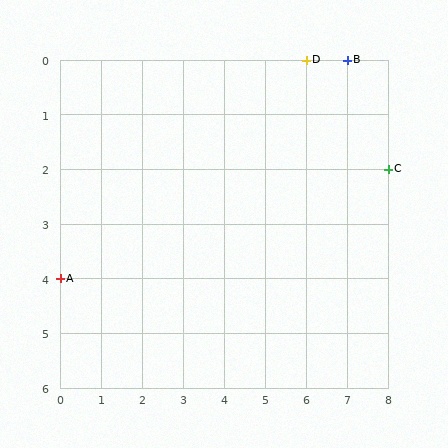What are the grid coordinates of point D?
Point D is at grid coordinates (6, 0).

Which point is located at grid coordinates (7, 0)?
Point B is at (7, 0).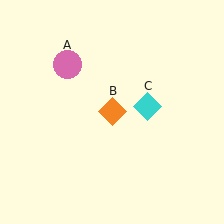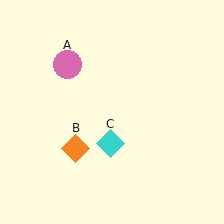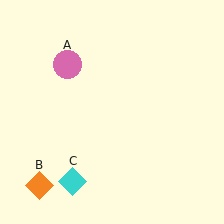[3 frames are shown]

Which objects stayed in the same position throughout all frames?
Pink circle (object A) remained stationary.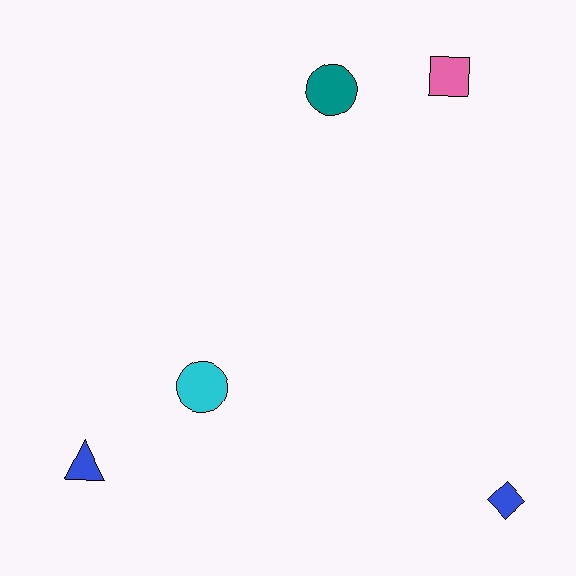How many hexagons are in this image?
There are no hexagons.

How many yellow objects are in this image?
There are no yellow objects.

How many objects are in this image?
There are 5 objects.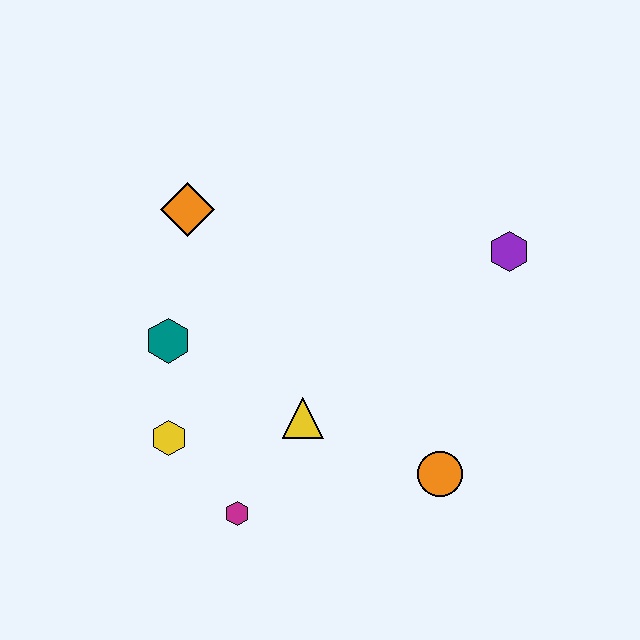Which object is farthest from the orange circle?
The orange diamond is farthest from the orange circle.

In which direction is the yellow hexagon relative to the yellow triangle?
The yellow hexagon is to the left of the yellow triangle.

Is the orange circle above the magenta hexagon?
Yes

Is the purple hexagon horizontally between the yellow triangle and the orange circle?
No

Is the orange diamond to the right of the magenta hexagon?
No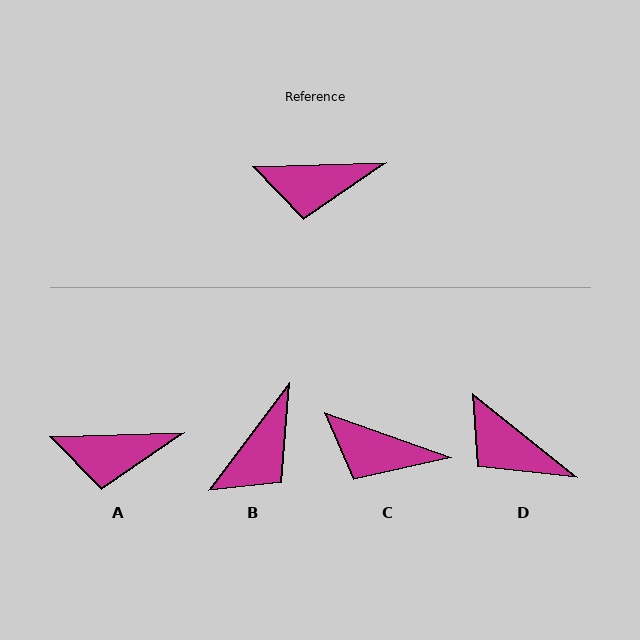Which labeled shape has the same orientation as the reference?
A.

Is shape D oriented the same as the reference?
No, it is off by about 41 degrees.